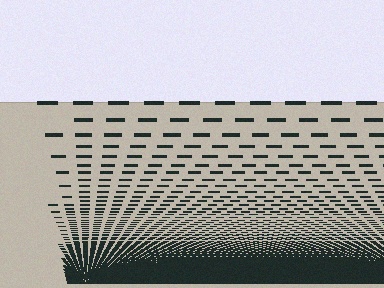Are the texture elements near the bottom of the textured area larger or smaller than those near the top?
Smaller. The gradient is inverted — elements near the bottom are smaller and denser.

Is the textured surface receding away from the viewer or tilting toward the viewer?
The surface appears to tilt toward the viewer. Texture elements get larger and sparser toward the top.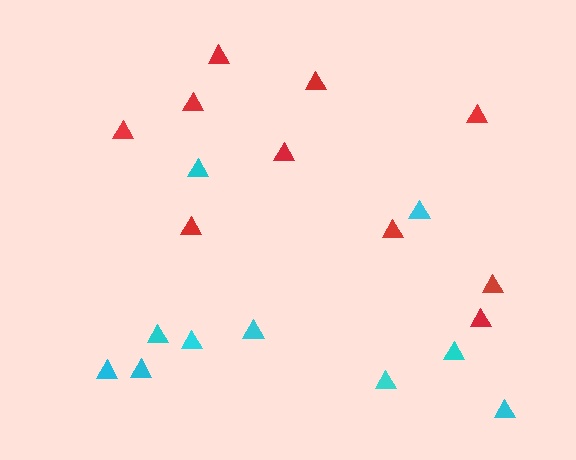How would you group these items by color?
There are 2 groups: one group of red triangles (10) and one group of cyan triangles (10).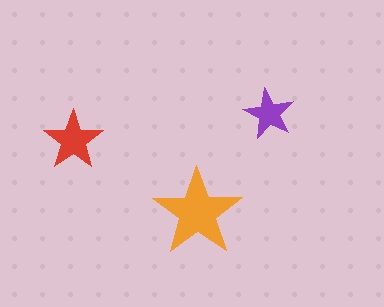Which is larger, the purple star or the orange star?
The orange one.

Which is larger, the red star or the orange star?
The orange one.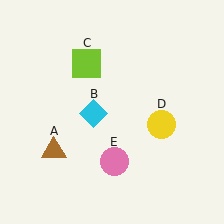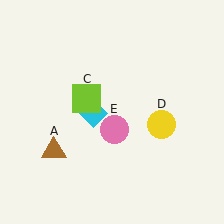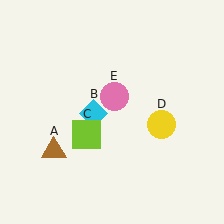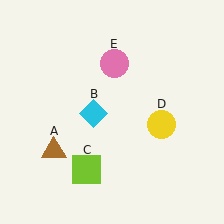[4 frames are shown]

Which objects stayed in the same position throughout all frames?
Brown triangle (object A) and cyan diamond (object B) and yellow circle (object D) remained stationary.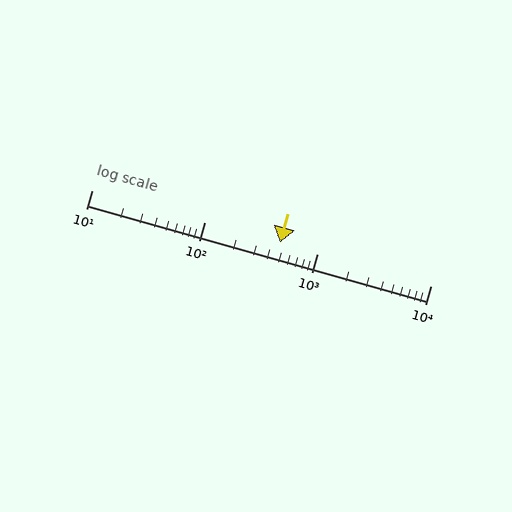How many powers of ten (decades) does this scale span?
The scale spans 3 decades, from 10 to 10000.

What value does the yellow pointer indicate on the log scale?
The pointer indicates approximately 460.